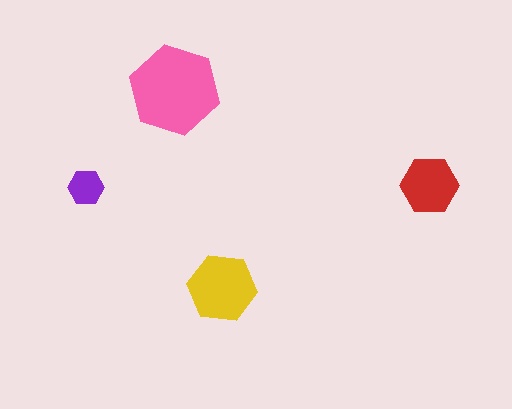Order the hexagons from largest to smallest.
the pink one, the yellow one, the red one, the purple one.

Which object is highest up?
The pink hexagon is topmost.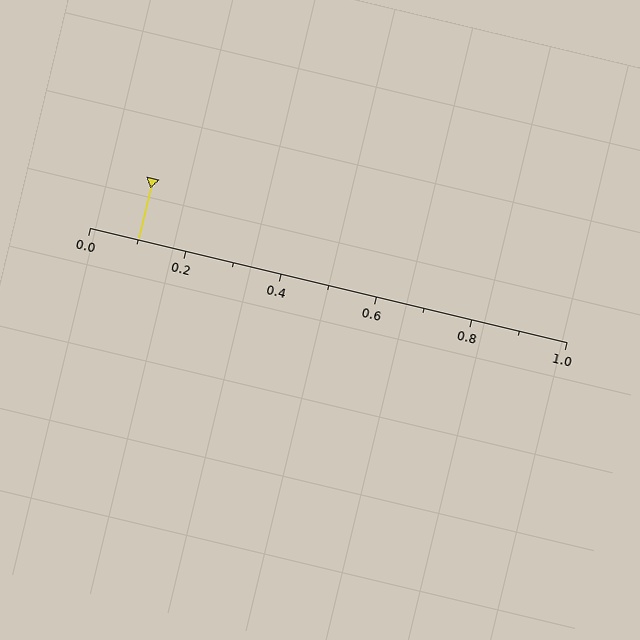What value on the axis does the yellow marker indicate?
The marker indicates approximately 0.1.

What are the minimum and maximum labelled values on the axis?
The axis runs from 0.0 to 1.0.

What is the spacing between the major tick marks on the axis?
The major ticks are spaced 0.2 apart.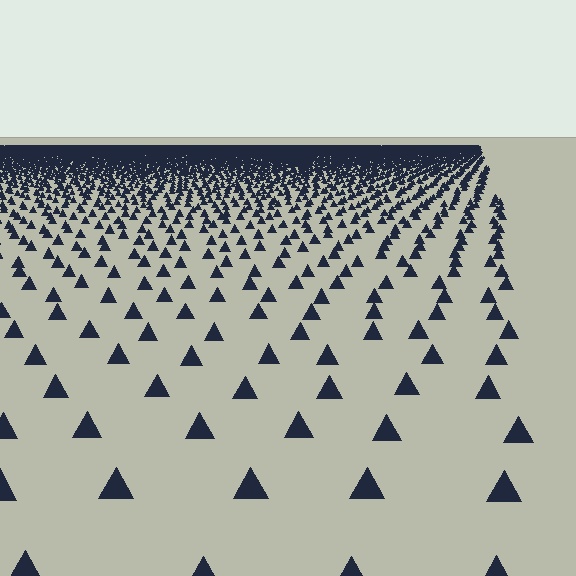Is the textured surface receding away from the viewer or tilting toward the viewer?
The surface is receding away from the viewer. Texture elements get smaller and denser toward the top.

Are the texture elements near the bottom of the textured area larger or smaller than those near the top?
Larger. Near the bottom, elements are closer to the viewer and appear at a bigger on-screen size.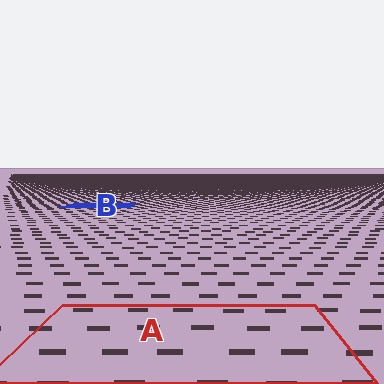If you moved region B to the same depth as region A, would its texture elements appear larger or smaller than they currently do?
They would appear larger. At a closer depth, the same texture elements are projected at a bigger on-screen size.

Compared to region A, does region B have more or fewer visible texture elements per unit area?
Region B has more texture elements per unit area — they are packed more densely because it is farther away.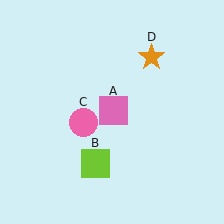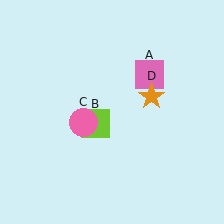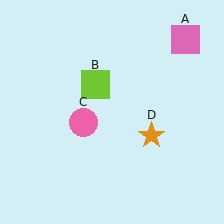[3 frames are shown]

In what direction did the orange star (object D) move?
The orange star (object D) moved down.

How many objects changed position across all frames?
3 objects changed position: pink square (object A), lime square (object B), orange star (object D).